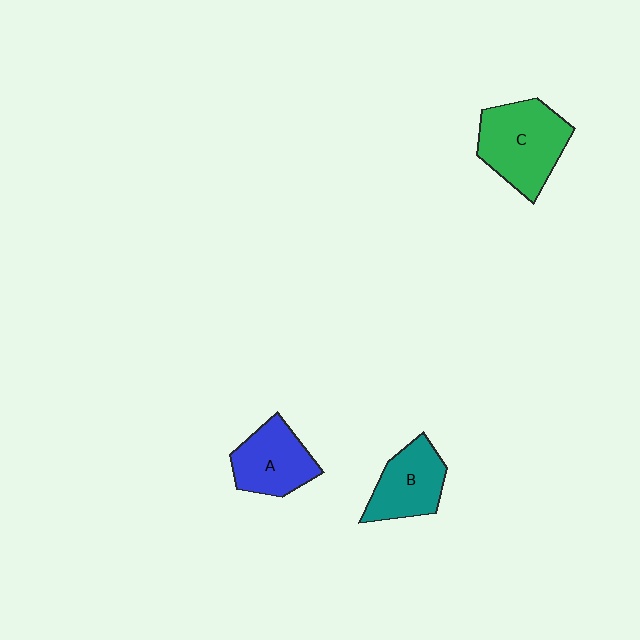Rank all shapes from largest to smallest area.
From largest to smallest: C (green), A (blue), B (teal).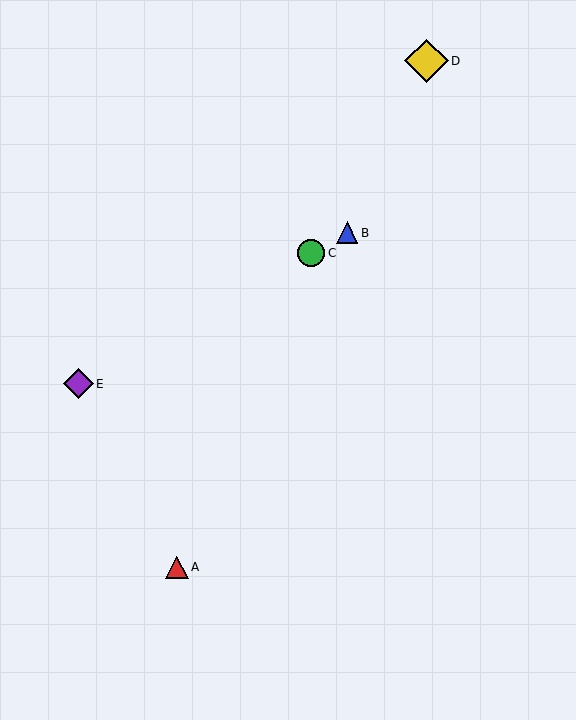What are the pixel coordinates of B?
Object B is at (347, 233).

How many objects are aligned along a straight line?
3 objects (B, C, E) are aligned along a straight line.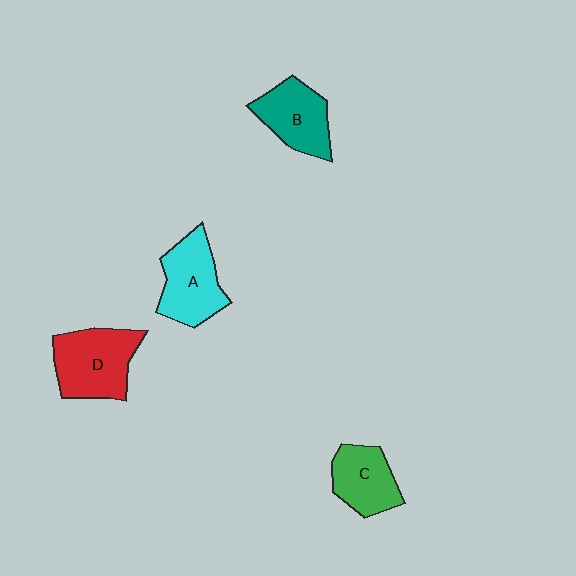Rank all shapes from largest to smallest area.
From largest to smallest: D (red), A (cyan), B (teal), C (green).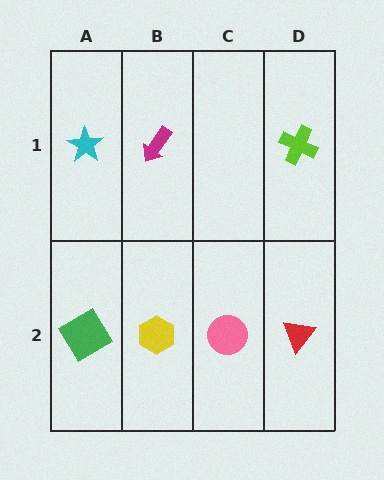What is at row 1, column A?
A cyan star.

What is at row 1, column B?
A magenta arrow.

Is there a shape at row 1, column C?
No, that cell is empty.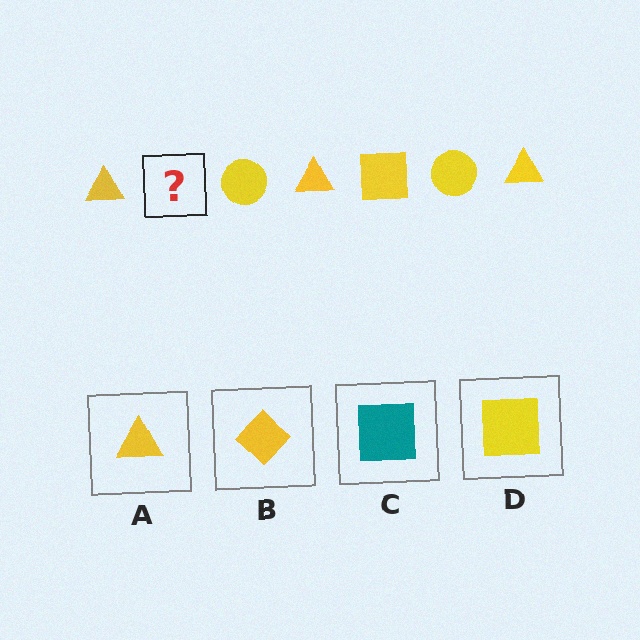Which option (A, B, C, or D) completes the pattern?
D.